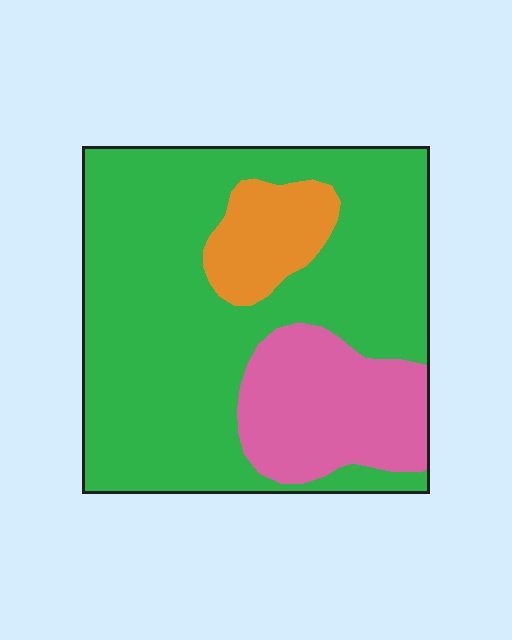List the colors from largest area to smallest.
From largest to smallest: green, pink, orange.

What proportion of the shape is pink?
Pink covers 20% of the shape.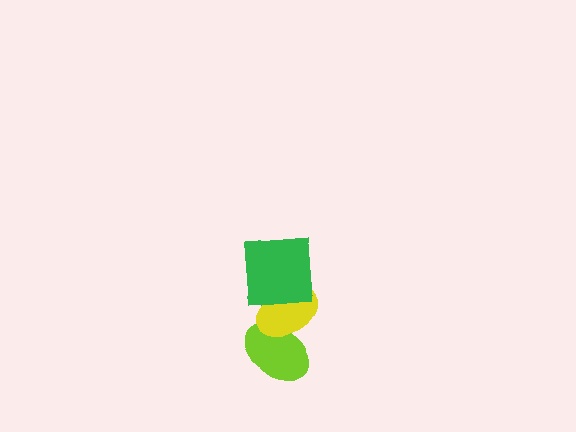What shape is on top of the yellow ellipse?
The green square is on top of the yellow ellipse.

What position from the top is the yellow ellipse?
The yellow ellipse is 2nd from the top.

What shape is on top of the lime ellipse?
The yellow ellipse is on top of the lime ellipse.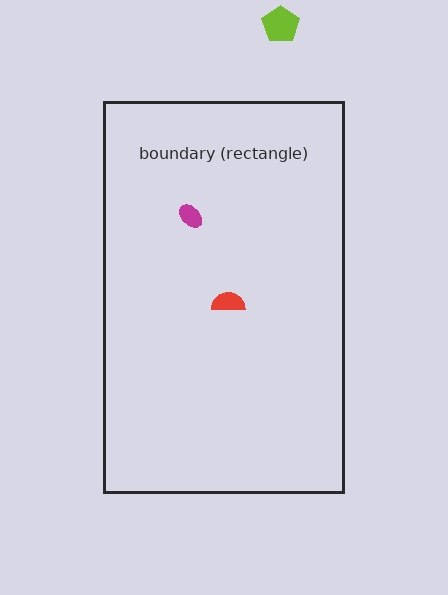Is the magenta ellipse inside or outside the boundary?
Inside.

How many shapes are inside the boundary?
2 inside, 1 outside.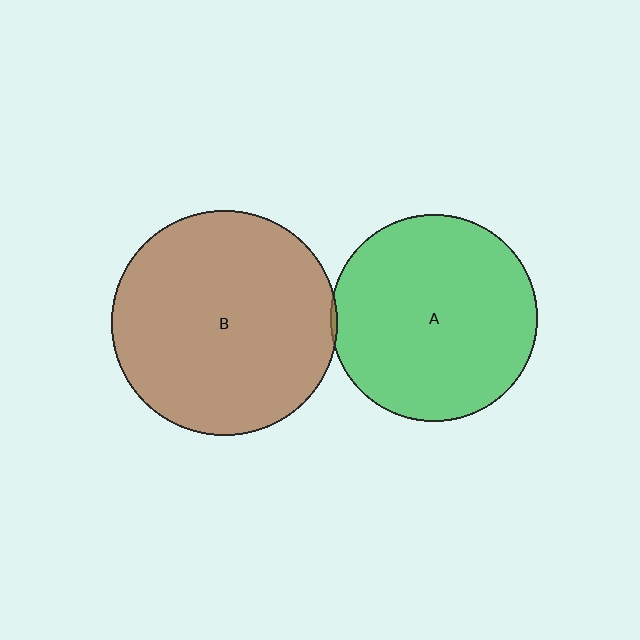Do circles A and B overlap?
Yes.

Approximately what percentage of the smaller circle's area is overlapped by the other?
Approximately 5%.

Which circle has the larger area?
Circle B (brown).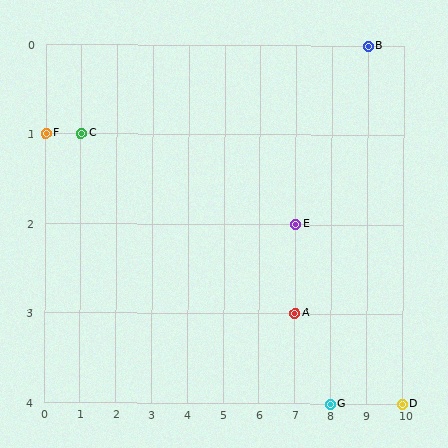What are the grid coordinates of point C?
Point C is at grid coordinates (1, 1).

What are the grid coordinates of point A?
Point A is at grid coordinates (7, 3).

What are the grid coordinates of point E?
Point E is at grid coordinates (7, 2).